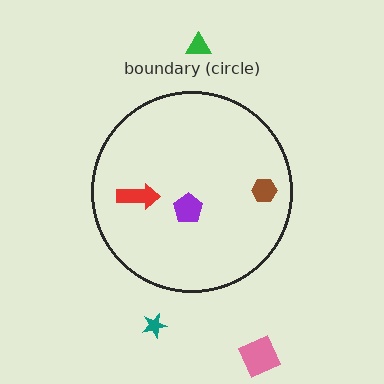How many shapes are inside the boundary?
3 inside, 3 outside.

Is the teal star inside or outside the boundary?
Outside.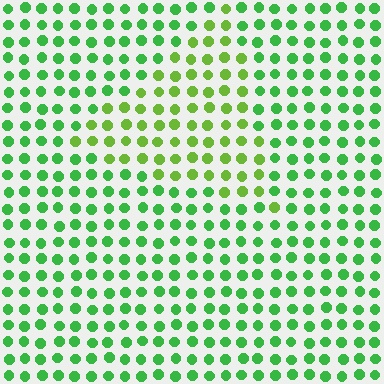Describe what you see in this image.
The image is filled with small green elements in a uniform arrangement. A triangle-shaped region is visible where the elements are tinted to a slightly different hue, forming a subtle color boundary.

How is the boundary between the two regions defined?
The boundary is defined purely by a slight shift in hue (about 29 degrees). Spacing, size, and orientation are identical on both sides.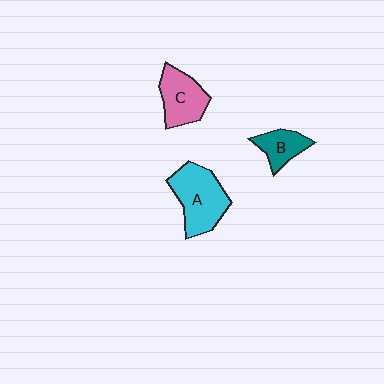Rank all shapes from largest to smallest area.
From largest to smallest: A (cyan), C (pink), B (teal).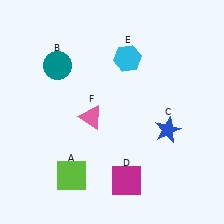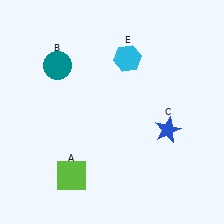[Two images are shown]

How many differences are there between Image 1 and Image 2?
There are 2 differences between the two images.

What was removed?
The magenta square (D), the pink triangle (F) were removed in Image 2.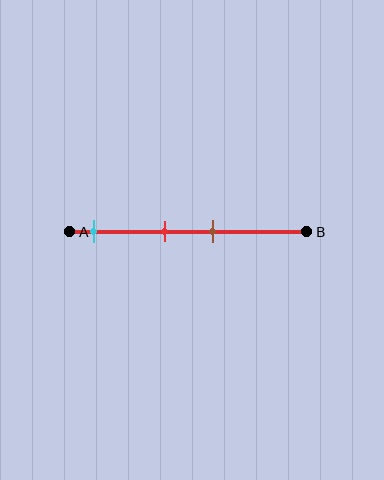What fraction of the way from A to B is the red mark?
The red mark is approximately 40% (0.4) of the way from A to B.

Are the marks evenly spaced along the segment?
No, the marks are not evenly spaced.